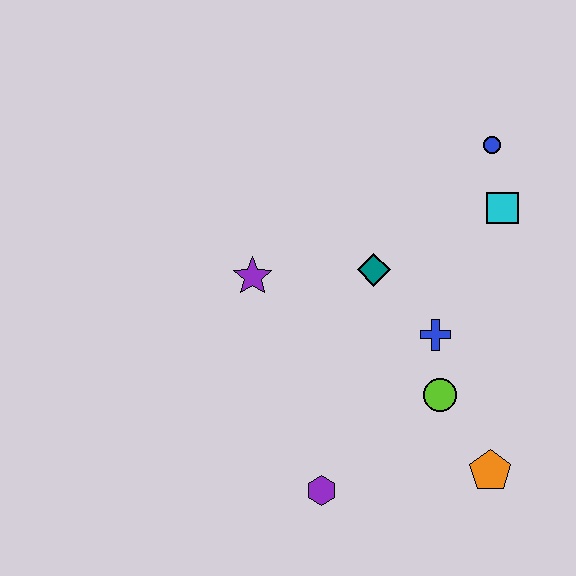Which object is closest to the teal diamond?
The blue cross is closest to the teal diamond.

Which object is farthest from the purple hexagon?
The blue circle is farthest from the purple hexagon.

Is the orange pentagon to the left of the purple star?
No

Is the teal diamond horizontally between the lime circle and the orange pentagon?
No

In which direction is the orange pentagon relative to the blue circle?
The orange pentagon is below the blue circle.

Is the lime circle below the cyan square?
Yes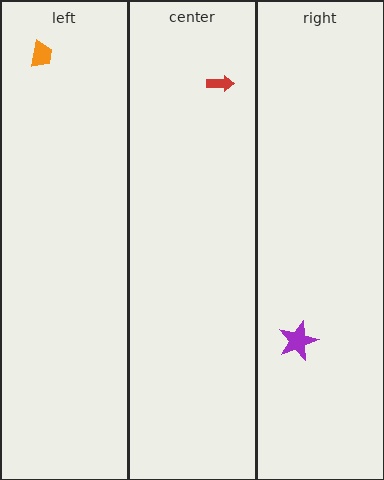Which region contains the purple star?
The right region.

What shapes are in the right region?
The purple star.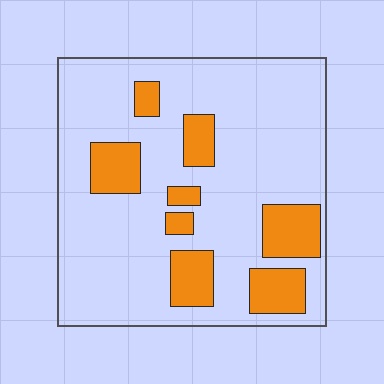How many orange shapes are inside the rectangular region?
8.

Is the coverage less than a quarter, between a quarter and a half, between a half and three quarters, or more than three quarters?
Less than a quarter.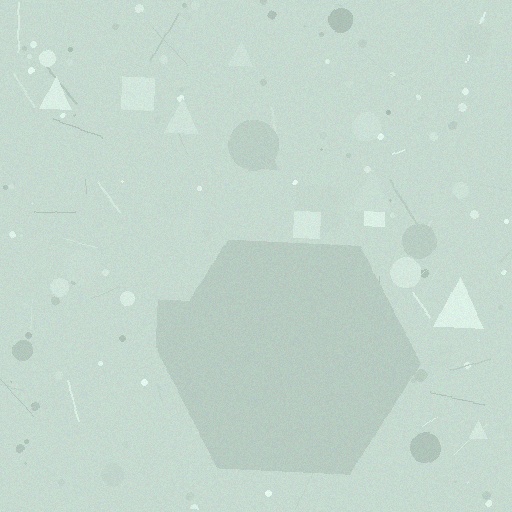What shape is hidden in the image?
A hexagon is hidden in the image.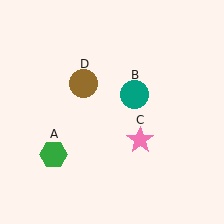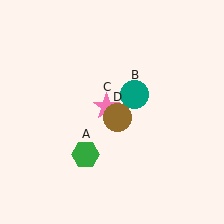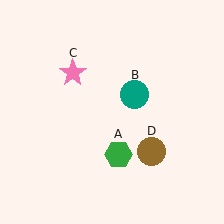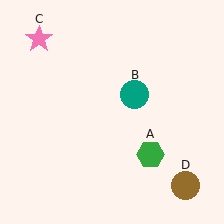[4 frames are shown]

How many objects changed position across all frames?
3 objects changed position: green hexagon (object A), pink star (object C), brown circle (object D).